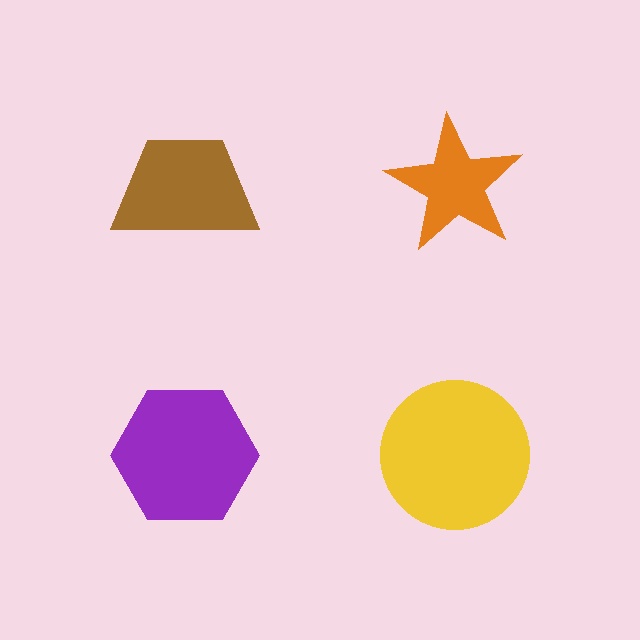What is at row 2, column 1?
A purple hexagon.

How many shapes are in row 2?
2 shapes.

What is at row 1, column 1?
A brown trapezoid.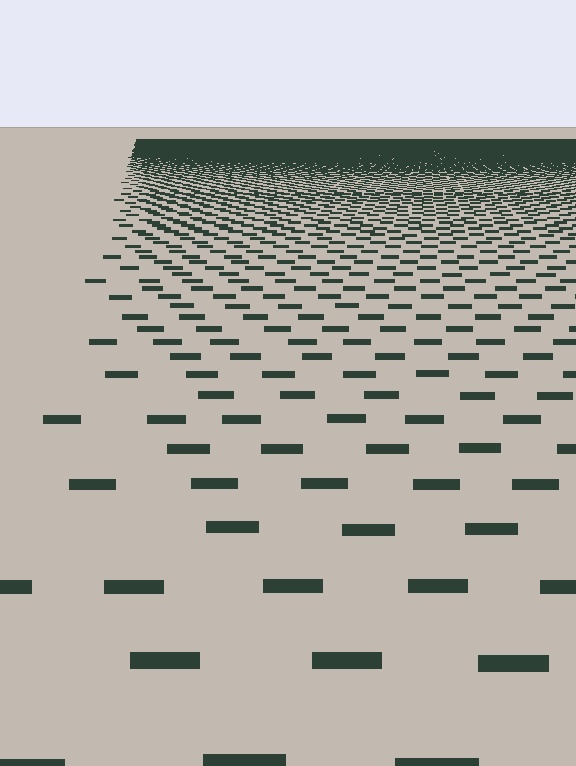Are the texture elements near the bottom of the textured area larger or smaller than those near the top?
Larger. Near the bottom, elements are closer to the viewer and appear at a bigger on-screen size.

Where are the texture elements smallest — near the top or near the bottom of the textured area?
Near the top.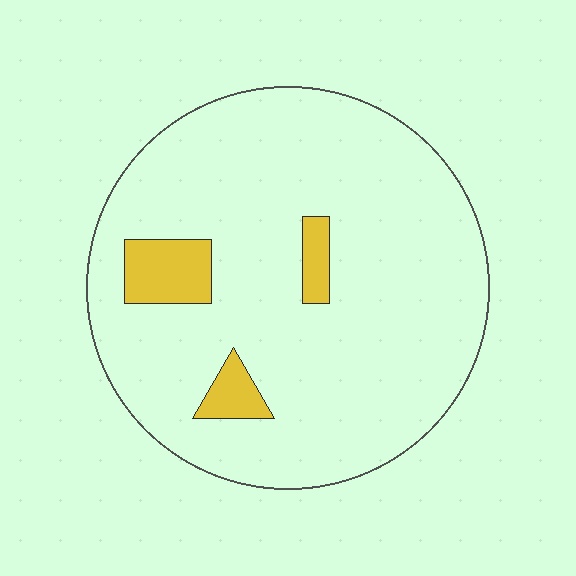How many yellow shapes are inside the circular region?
3.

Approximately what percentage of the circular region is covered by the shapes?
Approximately 10%.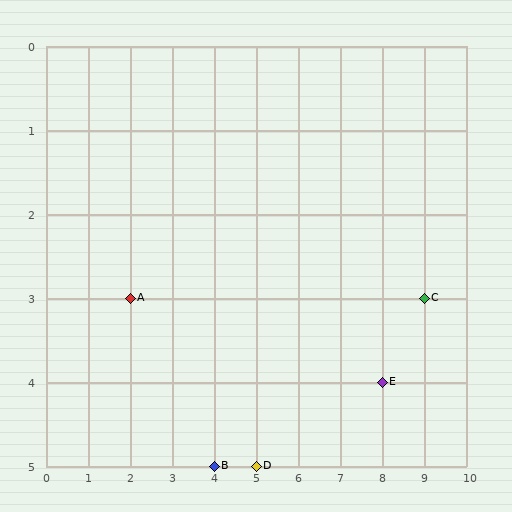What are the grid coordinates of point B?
Point B is at grid coordinates (4, 5).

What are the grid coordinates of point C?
Point C is at grid coordinates (9, 3).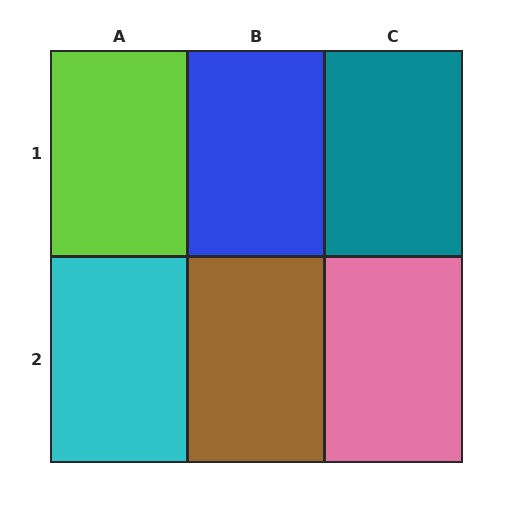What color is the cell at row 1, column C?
Teal.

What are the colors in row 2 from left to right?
Cyan, brown, pink.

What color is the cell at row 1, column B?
Blue.